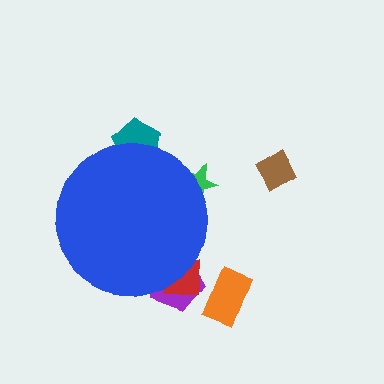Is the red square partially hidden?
Yes, the red square is partially hidden behind the blue circle.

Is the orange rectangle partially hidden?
No, the orange rectangle is fully visible.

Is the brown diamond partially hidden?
No, the brown diamond is fully visible.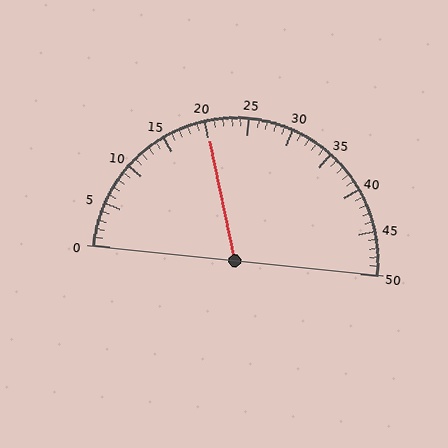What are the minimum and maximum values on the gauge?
The gauge ranges from 0 to 50.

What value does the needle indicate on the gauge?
The needle indicates approximately 20.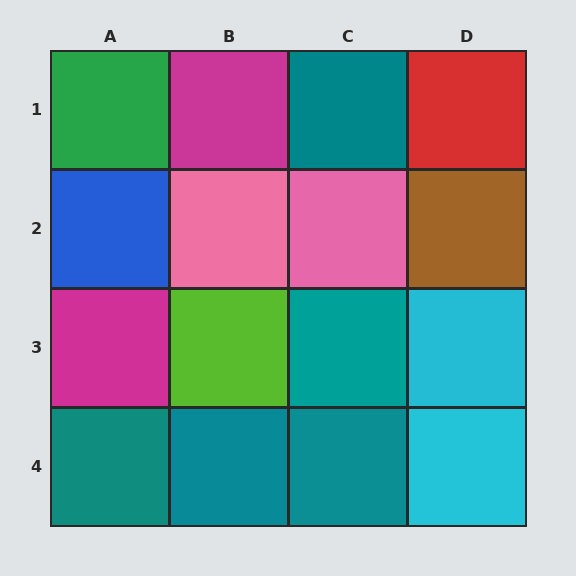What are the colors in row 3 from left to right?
Magenta, lime, teal, cyan.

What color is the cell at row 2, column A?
Blue.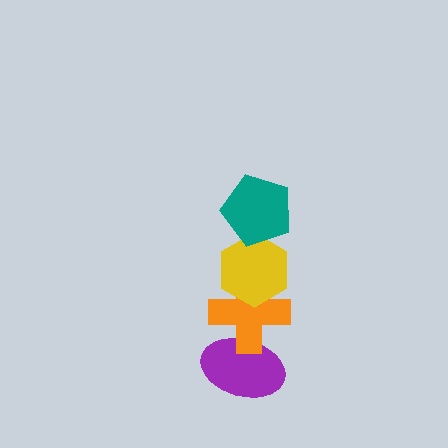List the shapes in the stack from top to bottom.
From top to bottom: the teal pentagon, the yellow hexagon, the orange cross, the purple ellipse.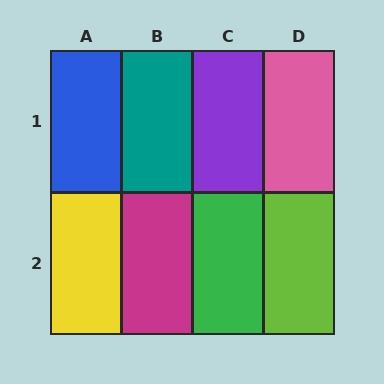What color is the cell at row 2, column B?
Magenta.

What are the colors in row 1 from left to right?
Blue, teal, purple, pink.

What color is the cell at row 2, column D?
Lime.